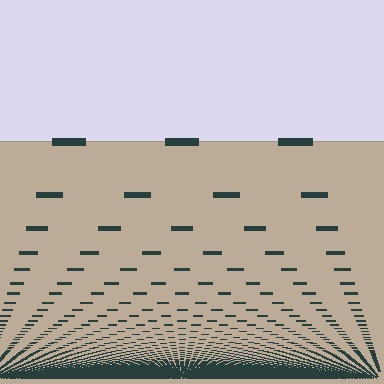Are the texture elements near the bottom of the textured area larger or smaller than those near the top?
Smaller. The gradient is inverted — elements near the bottom are smaller and denser.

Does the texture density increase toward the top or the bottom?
Density increases toward the bottom.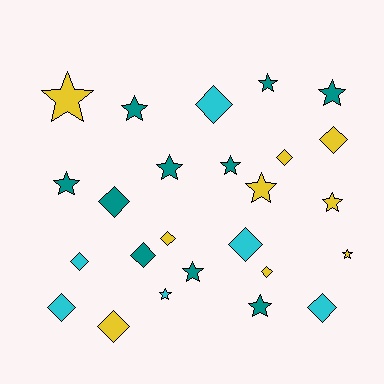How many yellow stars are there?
There are 4 yellow stars.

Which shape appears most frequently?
Star, with 13 objects.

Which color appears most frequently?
Teal, with 10 objects.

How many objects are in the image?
There are 25 objects.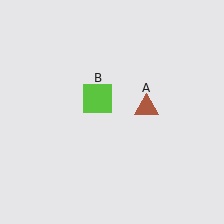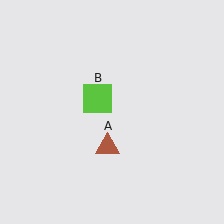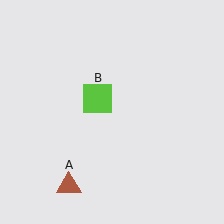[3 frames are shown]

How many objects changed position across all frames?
1 object changed position: brown triangle (object A).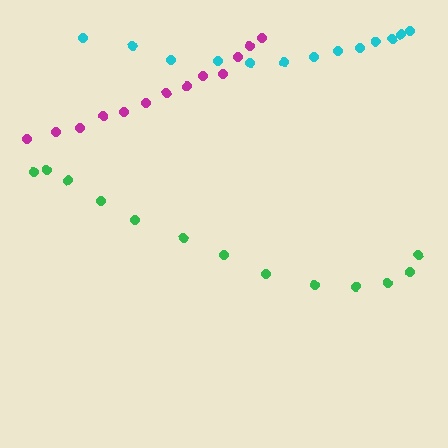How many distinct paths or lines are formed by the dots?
There are 3 distinct paths.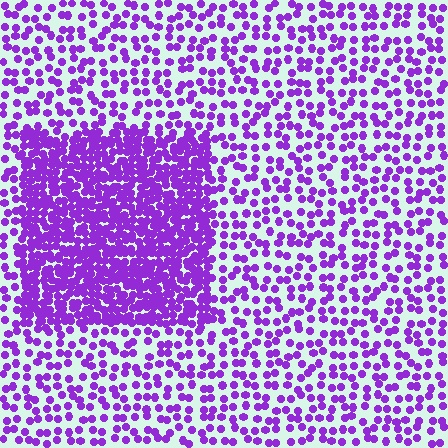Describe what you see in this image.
The image contains small purple elements arranged at two different densities. A rectangle-shaped region is visible where the elements are more densely packed than the surrounding area.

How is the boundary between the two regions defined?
The boundary is defined by a change in element density (approximately 2.6x ratio). All elements are the same color, size, and shape.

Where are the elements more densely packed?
The elements are more densely packed inside the rectangle boundary.